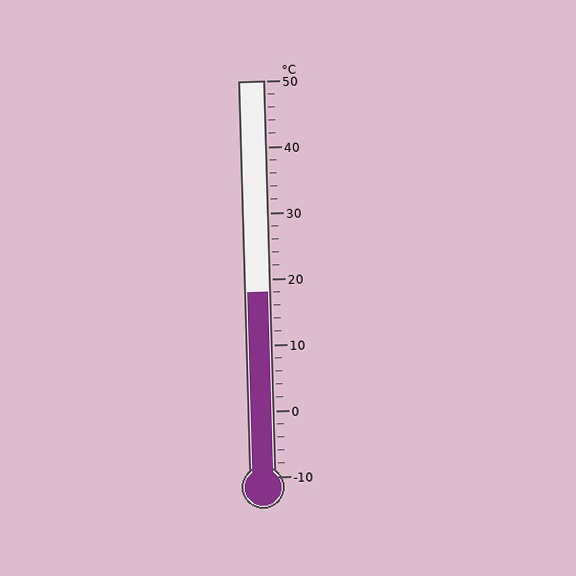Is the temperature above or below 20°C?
The temperature is below 20°C.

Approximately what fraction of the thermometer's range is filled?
The thermometer is filled to approximately 45% of its range.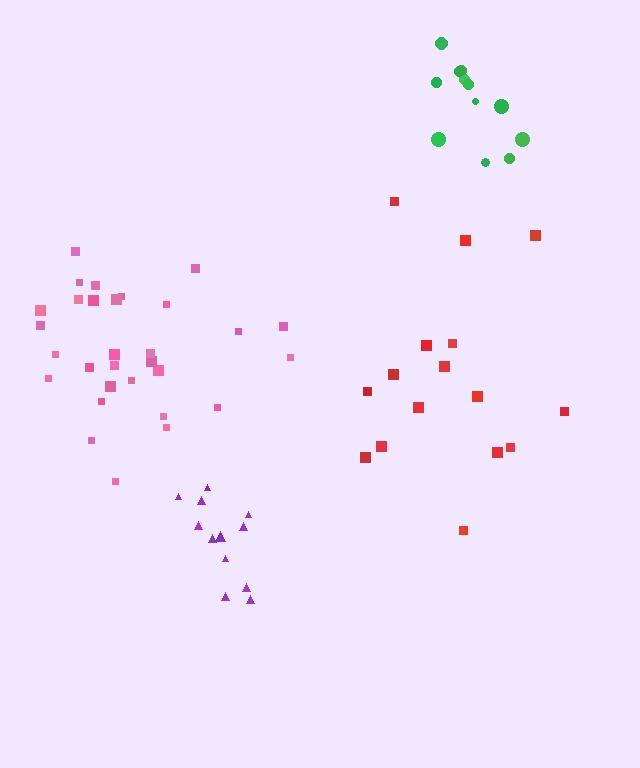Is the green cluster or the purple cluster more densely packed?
Purple.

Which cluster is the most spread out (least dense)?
Red.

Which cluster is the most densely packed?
Purple.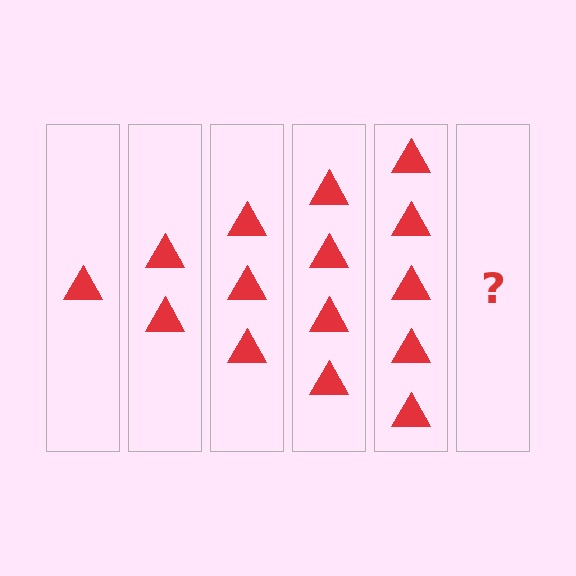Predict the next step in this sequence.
The next step is 6 triangles.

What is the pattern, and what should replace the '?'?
The pattern is that each step adds one more triangle. The '?' should be 6 triangles.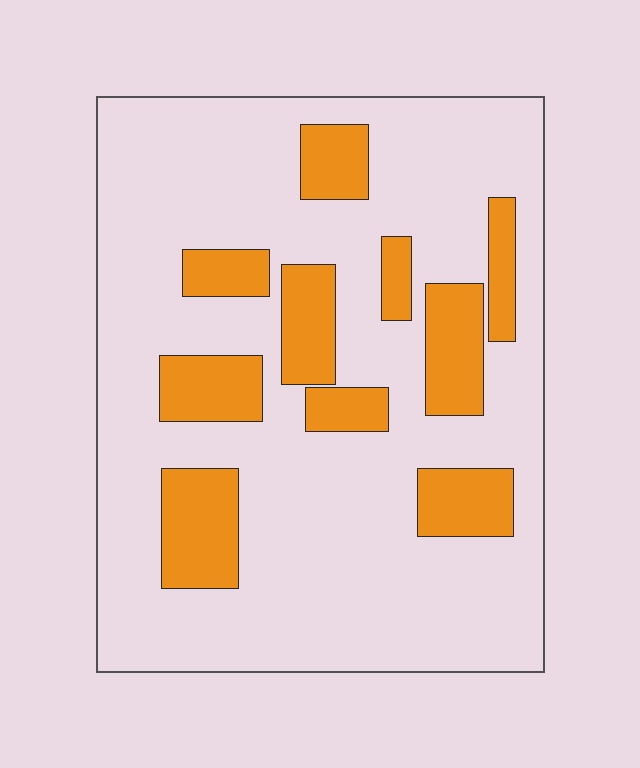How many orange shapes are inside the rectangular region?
10.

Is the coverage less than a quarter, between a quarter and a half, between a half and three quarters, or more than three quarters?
Less than a quarter.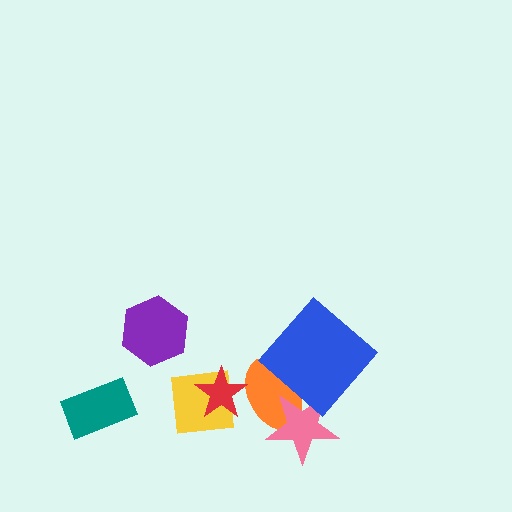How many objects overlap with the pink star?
2 objects overlap with the pink star.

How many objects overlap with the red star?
2 objects overlap with the red star.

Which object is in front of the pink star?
The blue diamond is in front of the pink star.